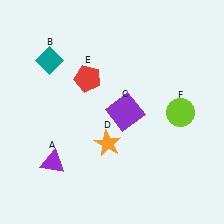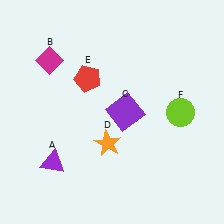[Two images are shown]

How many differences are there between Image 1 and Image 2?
There is 1 difference between the two images.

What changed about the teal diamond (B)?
In Image 1, B is teal. In Image 2, it changed to magenta.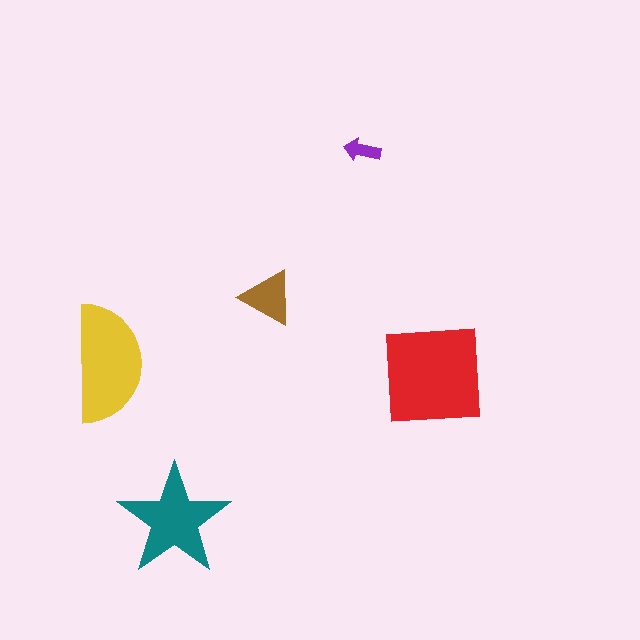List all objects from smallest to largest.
The purple arrow, the brown triangle, the teal star, the yellow semicircle, the red square.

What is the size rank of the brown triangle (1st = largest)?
4th.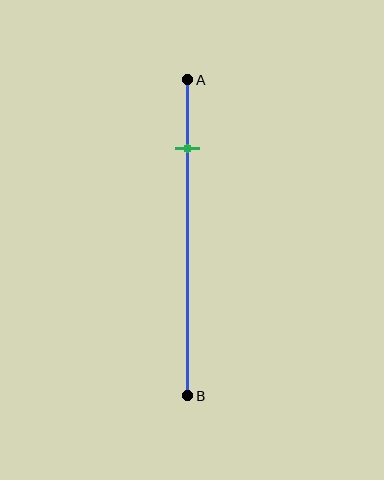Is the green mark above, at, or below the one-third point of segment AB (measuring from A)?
The green mark is above the one-third point of segment AB.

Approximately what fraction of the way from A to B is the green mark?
The green mark is approximately 20% of the way from A to B.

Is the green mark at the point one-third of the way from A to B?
No, the mark is at about 20% from A, not at the 33% one-third point.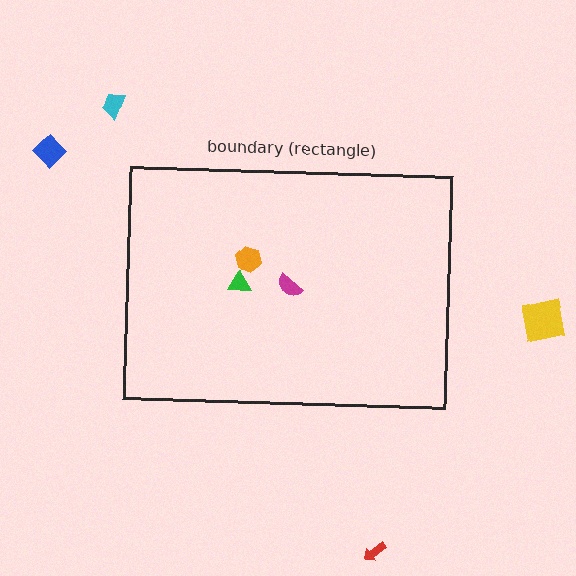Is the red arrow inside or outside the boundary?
Outside.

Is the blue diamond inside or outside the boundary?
Outside.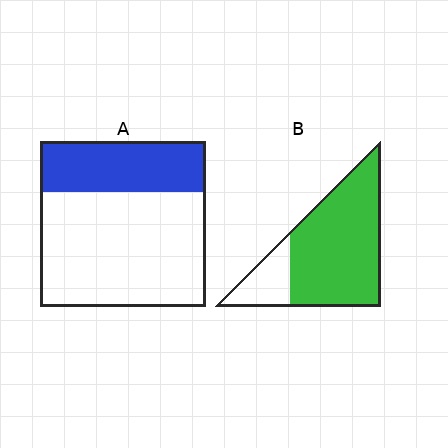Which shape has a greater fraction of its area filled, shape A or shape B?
Shape B.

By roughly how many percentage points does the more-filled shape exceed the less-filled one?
By roughly 50 percentage points (B over A).